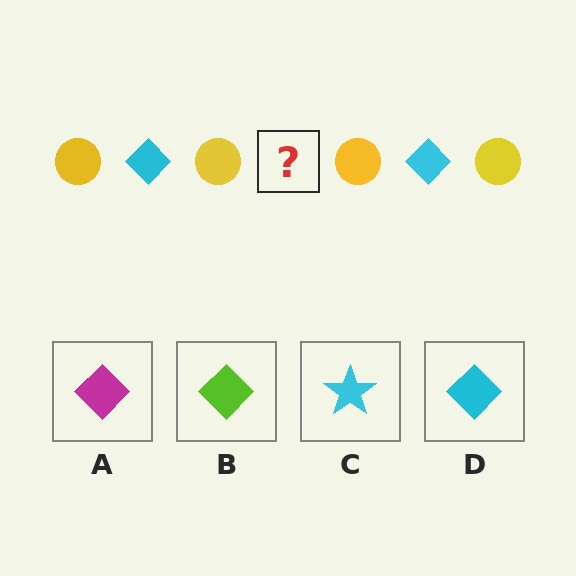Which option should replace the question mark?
Option D.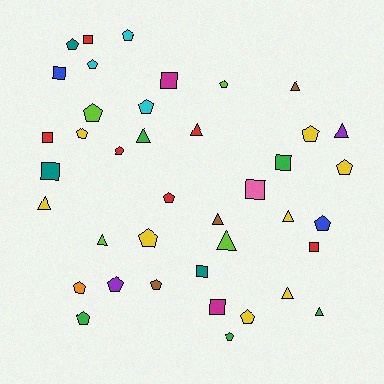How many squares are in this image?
There are 10 squares.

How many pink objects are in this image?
There is 1 pink object.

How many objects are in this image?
There are 40 objects.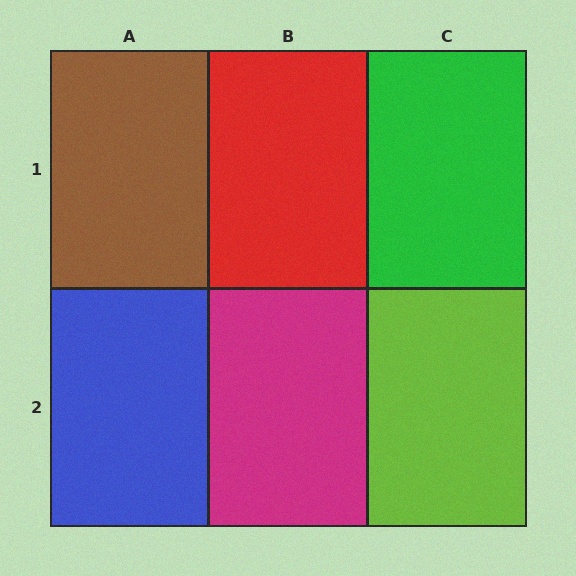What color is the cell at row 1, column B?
Red.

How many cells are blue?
1 cell is blue.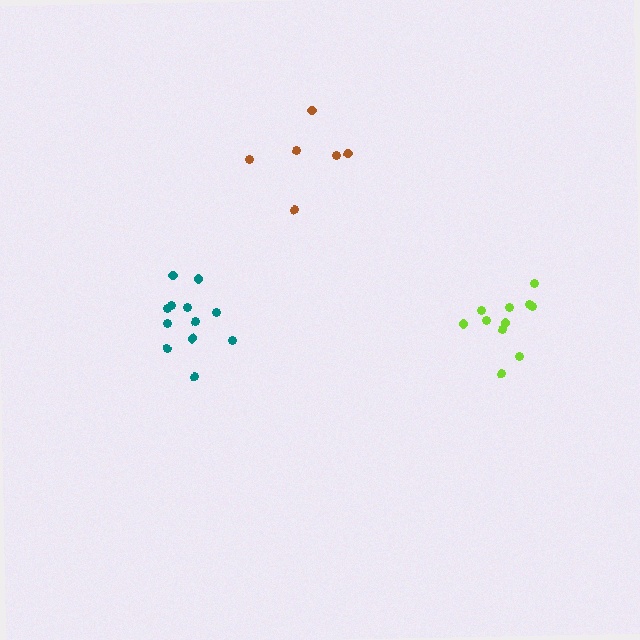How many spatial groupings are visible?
There are 3 spatial groupings.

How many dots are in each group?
Group 1: 12 dots, Group 2: 11 dots, Group 3: 6 dots (29 total).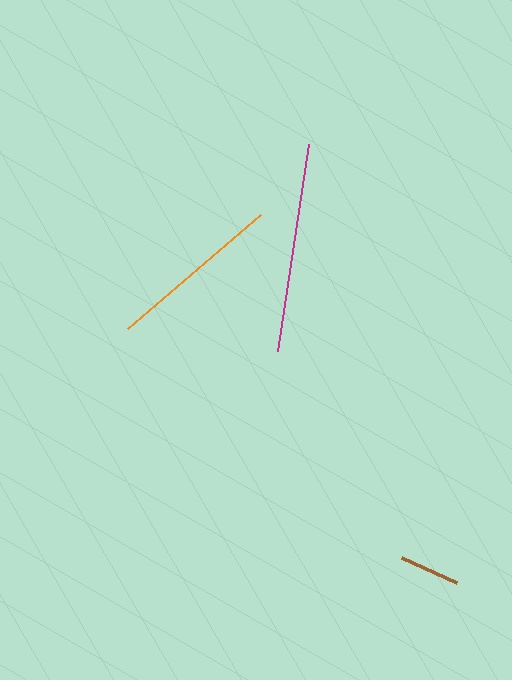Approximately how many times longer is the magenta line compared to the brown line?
The magenta line is approximately 3.4 times the length of the brown line.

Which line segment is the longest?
The magenta line is the longest at approximately 209 pixels.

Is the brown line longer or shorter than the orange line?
The orange line is longer than the brown line.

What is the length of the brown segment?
The brown segment is approximately 61 pixels long.